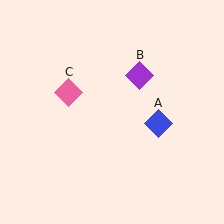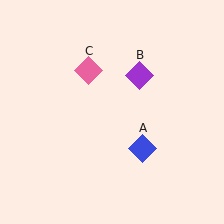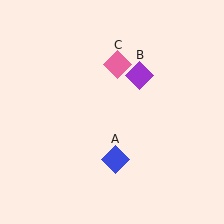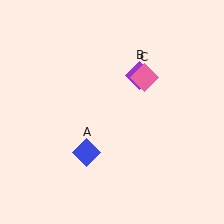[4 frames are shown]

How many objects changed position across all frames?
2 objects changed position: blue diamond (object A), pink diamond (object C).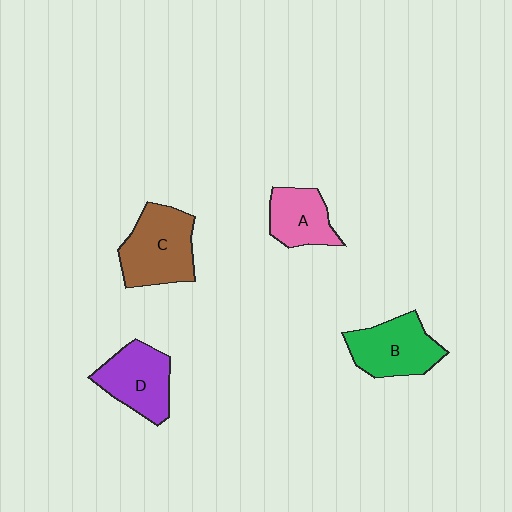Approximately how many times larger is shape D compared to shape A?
Approximately 1.3 times.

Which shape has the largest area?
Shape C (brown).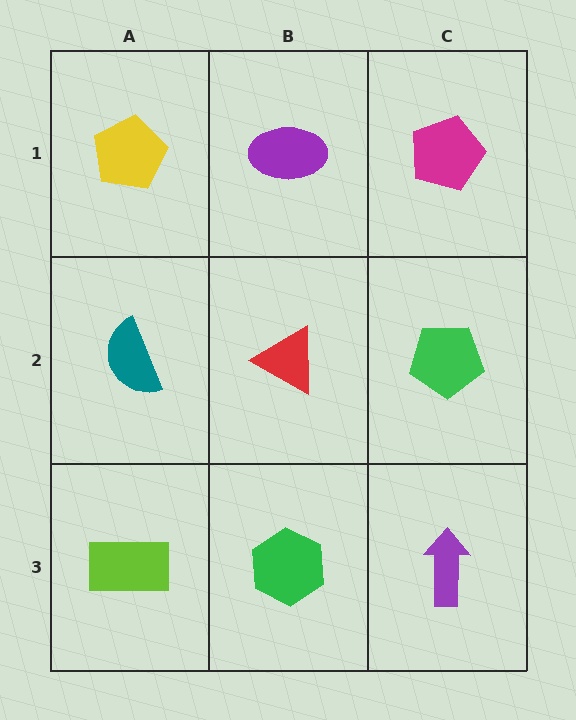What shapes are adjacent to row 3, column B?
A red triangle (row 2, column B), a lime rectangle (row 3, column A), a purple arrow (row 3, column C).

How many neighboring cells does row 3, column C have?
2.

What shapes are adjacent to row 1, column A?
A teal semicircle (row 2, column A), a purple ellipse (row 1, column B).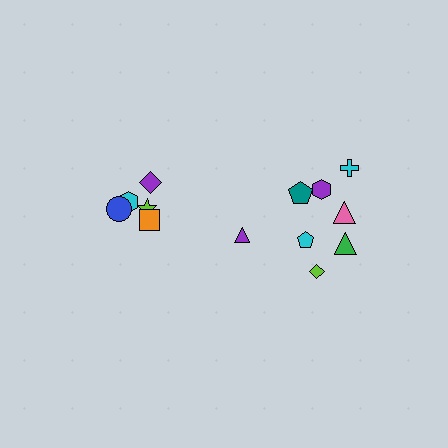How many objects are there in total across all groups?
There are 13 objects.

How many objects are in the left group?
There are 5 objects.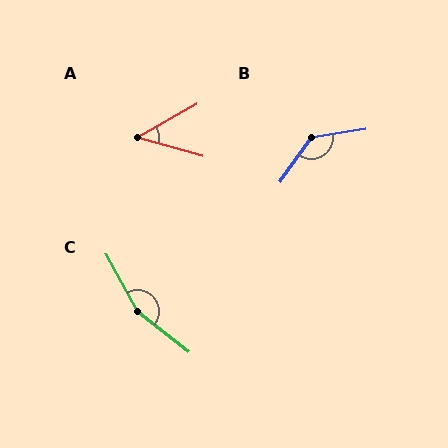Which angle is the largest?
C, at approximately 157 degrees.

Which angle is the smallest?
A, at approximately 45 degrees.